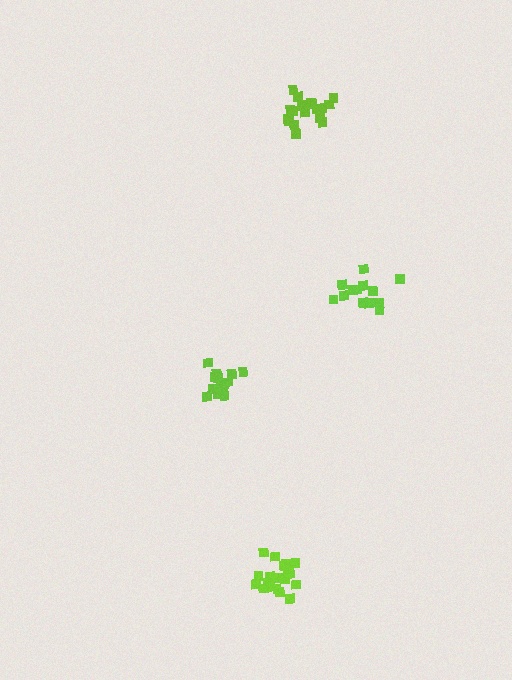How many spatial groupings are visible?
There are 4 spatial groupings.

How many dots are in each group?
Group 1: 19 dots, Group 2: 14 dots, Group 3: 20 dots, Group 4: 20 dots (73 total).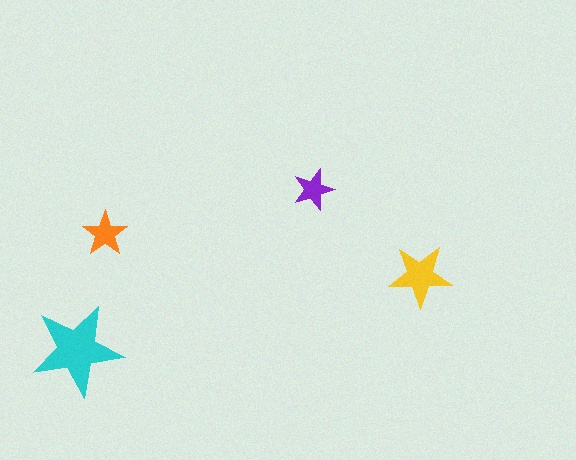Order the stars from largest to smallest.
the cyan one, the yellow one, the orange one, the purple one.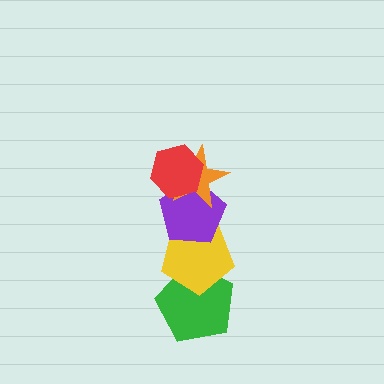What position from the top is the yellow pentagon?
The yellow pentagon is 4th from the top.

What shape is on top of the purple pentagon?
The orange star is on top of the purple pentagon.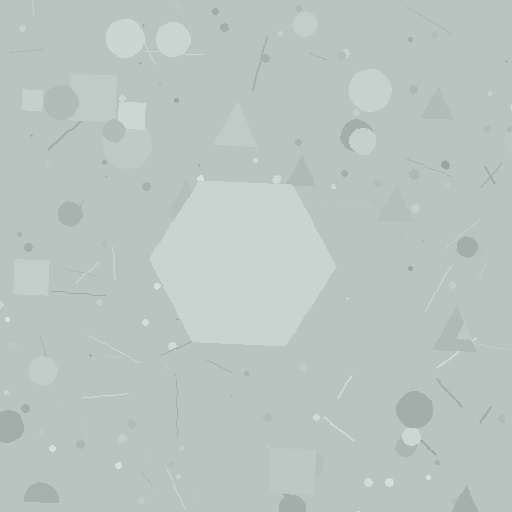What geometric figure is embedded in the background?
A hexagon is embedded in the background.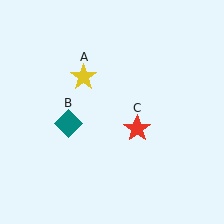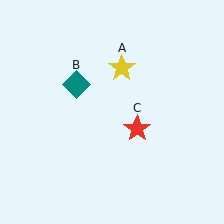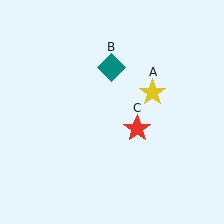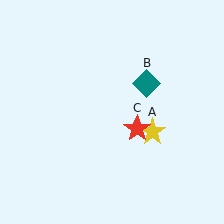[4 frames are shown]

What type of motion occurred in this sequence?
The yellow star (object A), teal diamond (object B) rotated clockwise around the center of the scene.